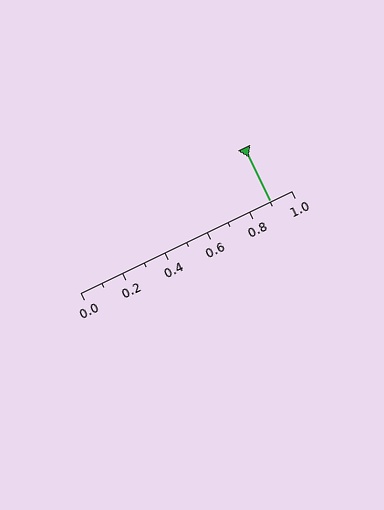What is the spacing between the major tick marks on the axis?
The major ticks are spaced 0.2 apart.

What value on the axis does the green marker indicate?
The marker indicates approximately 0.9.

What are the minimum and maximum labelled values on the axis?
The axis runs from 0.0 to 1.0.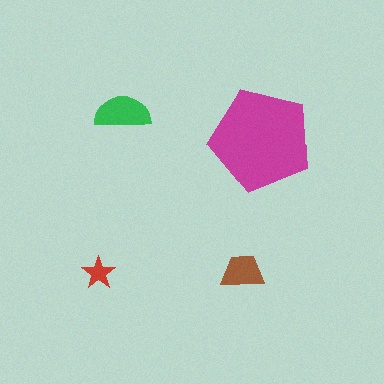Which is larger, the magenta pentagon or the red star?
The magenta pentagon.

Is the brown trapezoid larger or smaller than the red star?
Larger.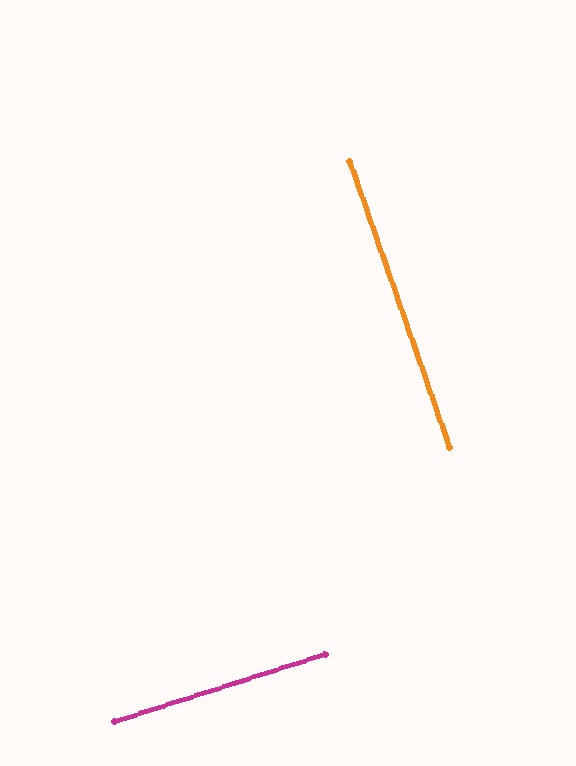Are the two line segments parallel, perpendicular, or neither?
Perpendicular — they meet at approximately 89°.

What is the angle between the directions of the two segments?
Approximately 89 degrees.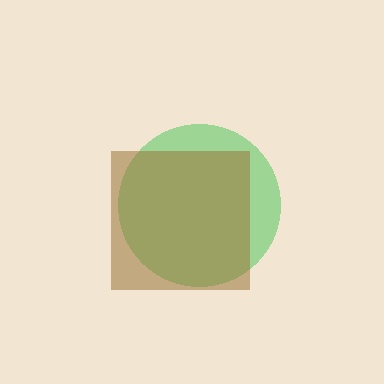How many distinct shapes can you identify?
There are 2 distinct shapes: a green circle, a brown square.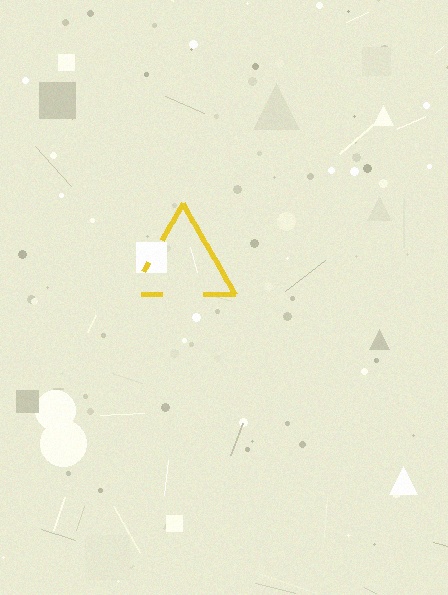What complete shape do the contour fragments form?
The contour fragments form a triangle.